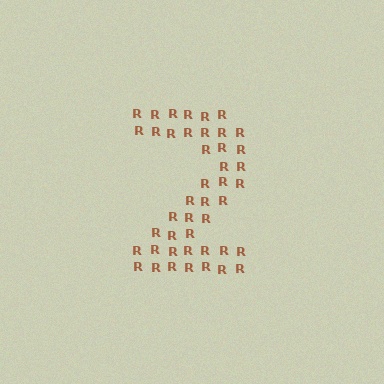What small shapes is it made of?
It is made of small letter R's.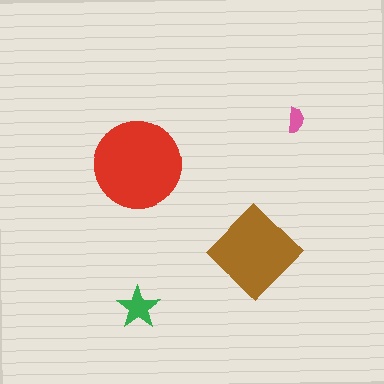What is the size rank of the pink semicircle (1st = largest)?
4th.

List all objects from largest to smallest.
The red circle, the brown diamond, the green star, the pink semicircle.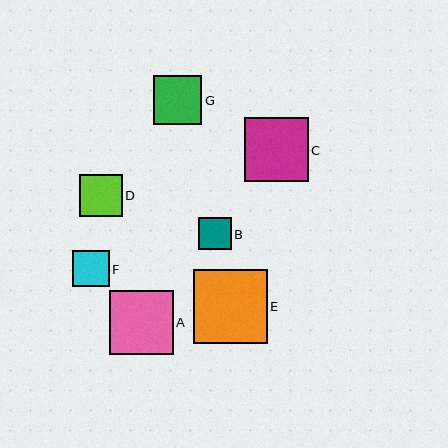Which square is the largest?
Square E is the largest with a size of approximately 74 pixels.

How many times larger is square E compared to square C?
Square E is approximately 1.2 times the size of square C.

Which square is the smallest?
Square B is the smallest with a size of approximately 32 pixels.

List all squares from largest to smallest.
From largest to smallest: E, A, C, G, D, F, B.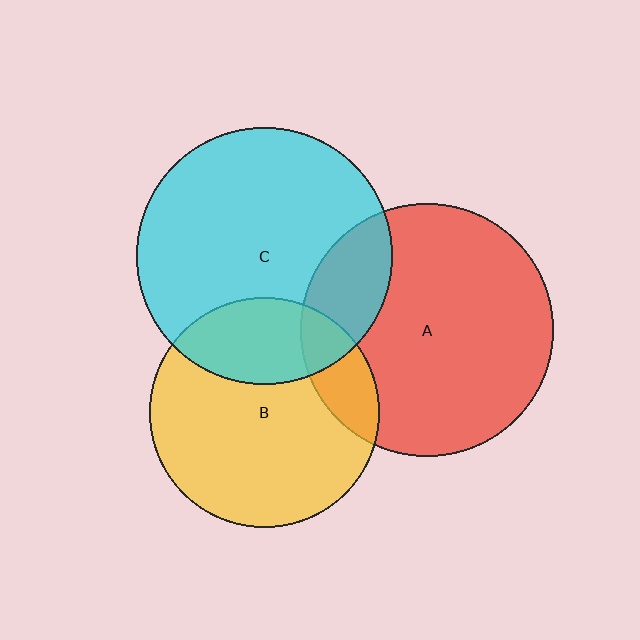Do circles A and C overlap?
Yes.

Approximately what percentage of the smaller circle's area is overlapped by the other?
Approximately 20%.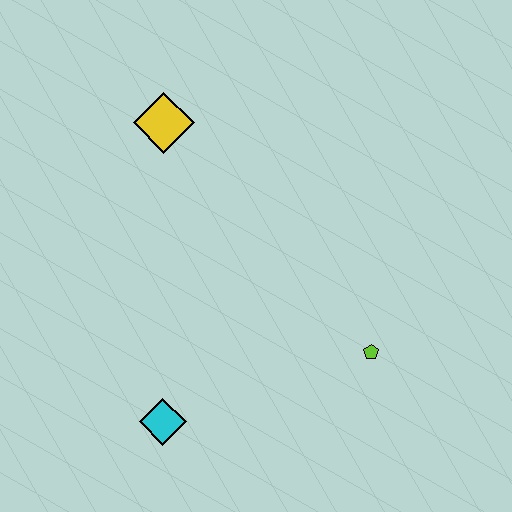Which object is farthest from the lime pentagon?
The yellow diamond is farthest from the lime pentagon.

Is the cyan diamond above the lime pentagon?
No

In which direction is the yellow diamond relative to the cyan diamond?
The yellow diamond is above the cyan diamond.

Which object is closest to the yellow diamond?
The cyan diamond is closest to the yellow diamond.